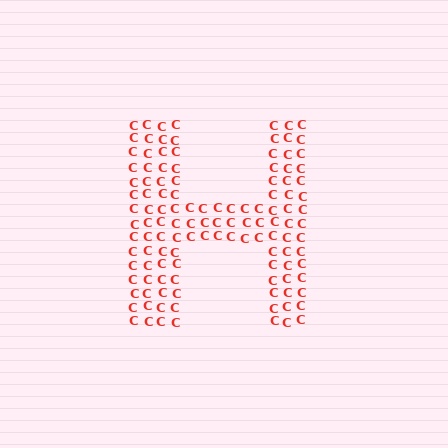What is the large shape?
The large shape is the letter H.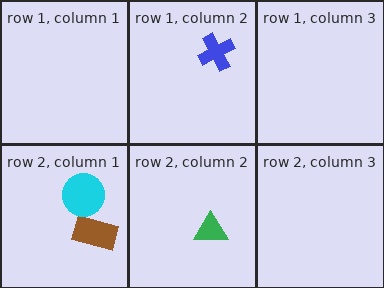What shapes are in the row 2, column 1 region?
The brown rectangle, the cyan circle.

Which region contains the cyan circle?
The row 2, column 1 region.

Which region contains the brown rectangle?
The row 2, column 1 region.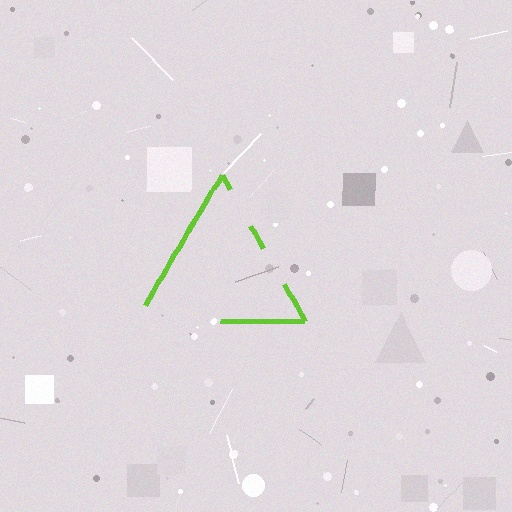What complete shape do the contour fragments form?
The contour fragments form a triangle.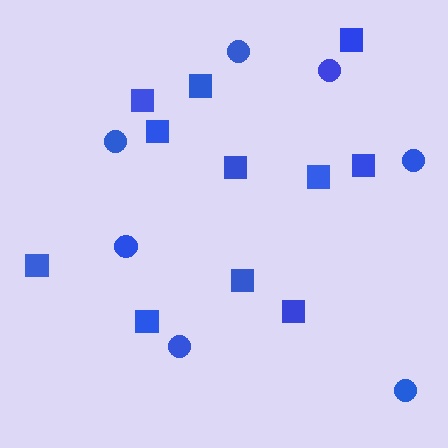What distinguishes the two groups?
There are 2 groups: one group of circles (7) and one group of squares (11).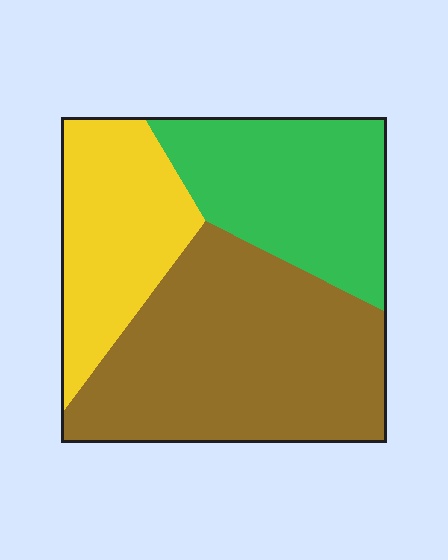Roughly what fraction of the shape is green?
Green covers roughly 30% of the shape.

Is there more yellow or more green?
Green.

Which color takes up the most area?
Brown, at roughly 45%.